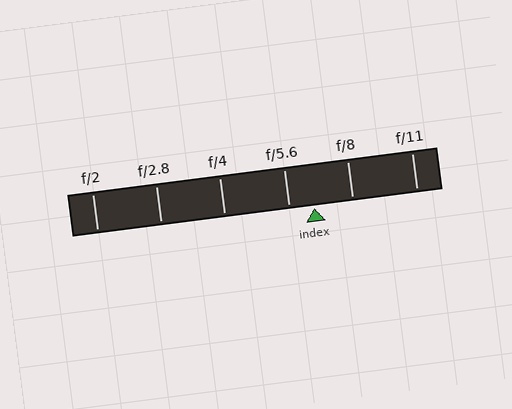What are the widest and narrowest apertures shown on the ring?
The widest aperture shown is f/2 and the narrowest is f/11.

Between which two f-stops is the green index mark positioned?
The index mark is between f/5.6 and f/8.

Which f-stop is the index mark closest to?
The index mark is closest to f/5.6.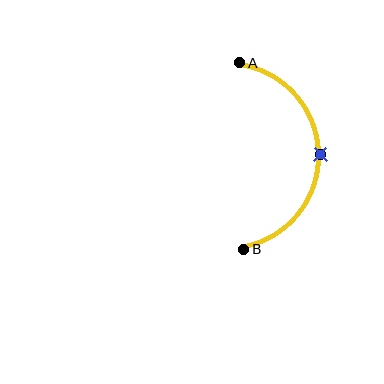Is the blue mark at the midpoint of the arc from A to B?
Yes. The blue mark lies on the arc at equal arc-length from both A and B — it is the arc midpoint.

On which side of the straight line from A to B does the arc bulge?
The arc bulges to the right of the straight line connecting A and B.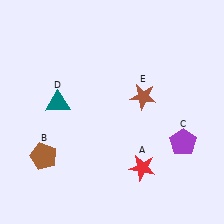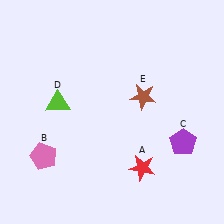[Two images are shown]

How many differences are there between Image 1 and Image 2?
There are 2 differences between the two images.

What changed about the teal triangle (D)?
In Image 1, D is teal. In Image 2, it changed to lime.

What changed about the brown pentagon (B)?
In Image 1, B is brown. In Image 2, it changed to pink.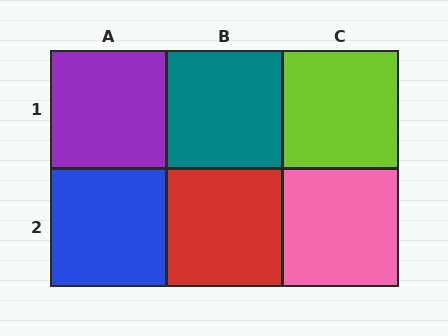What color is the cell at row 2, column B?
Red.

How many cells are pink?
1 cell is pink.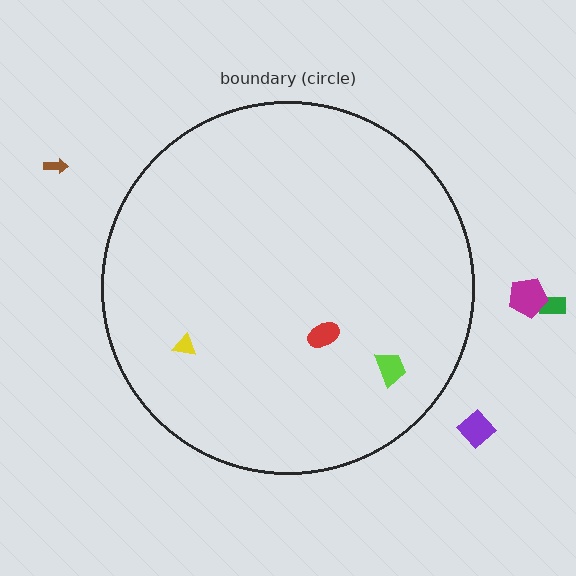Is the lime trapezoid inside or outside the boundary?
Inside.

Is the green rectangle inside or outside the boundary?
Outside.